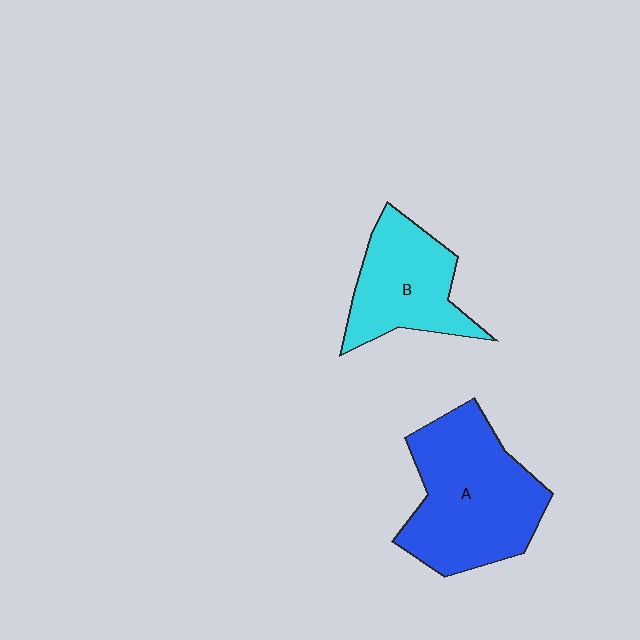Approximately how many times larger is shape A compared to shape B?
Approximately 1.5 times.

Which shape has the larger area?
Shape A (blue).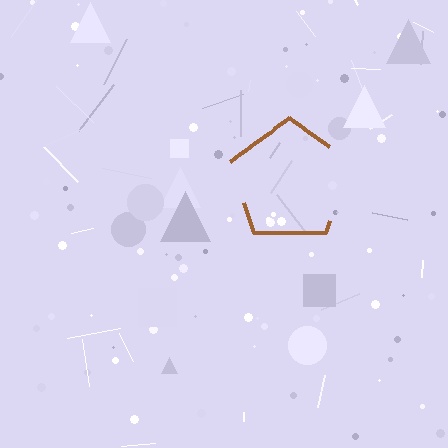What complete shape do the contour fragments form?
The contour fragments form a pentagon.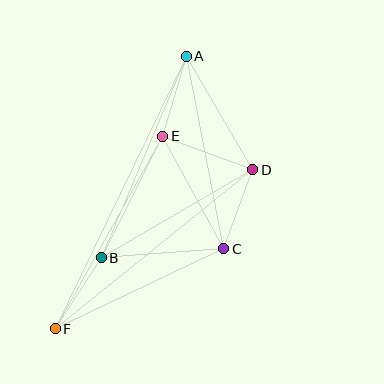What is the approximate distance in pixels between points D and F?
The distance between D and F is approximately 254 pixels.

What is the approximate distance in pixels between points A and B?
The distance between A and B is approximately 219 pixels.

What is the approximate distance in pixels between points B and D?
The distance between B and D is approximately 175 pixels.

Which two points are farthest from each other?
Points A and F are farthest from each other.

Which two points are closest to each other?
Points A and E are closest to each other.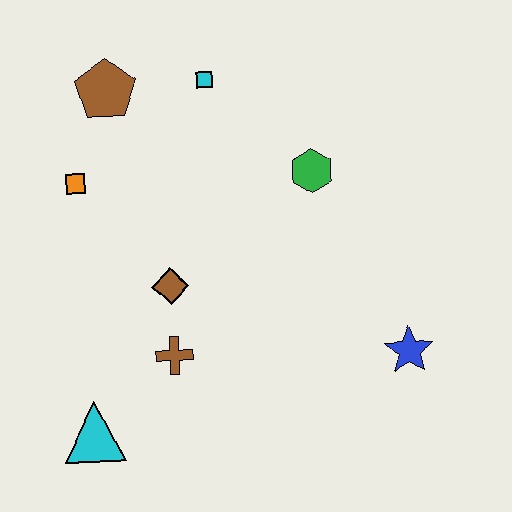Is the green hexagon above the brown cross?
Yes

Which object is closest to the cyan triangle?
The brown cross is closest to the cyan triangle.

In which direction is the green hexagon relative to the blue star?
The green hexagon is above the blue star.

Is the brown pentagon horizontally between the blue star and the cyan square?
No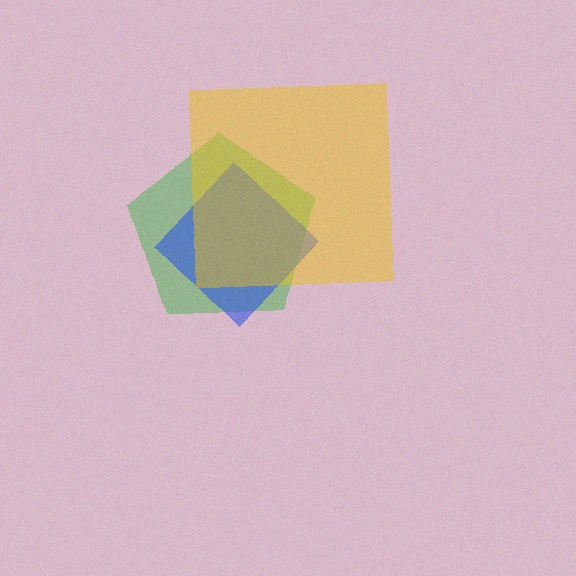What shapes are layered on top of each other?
The layered shapes are: a green pentagon, a blue diamond, a yellow square.